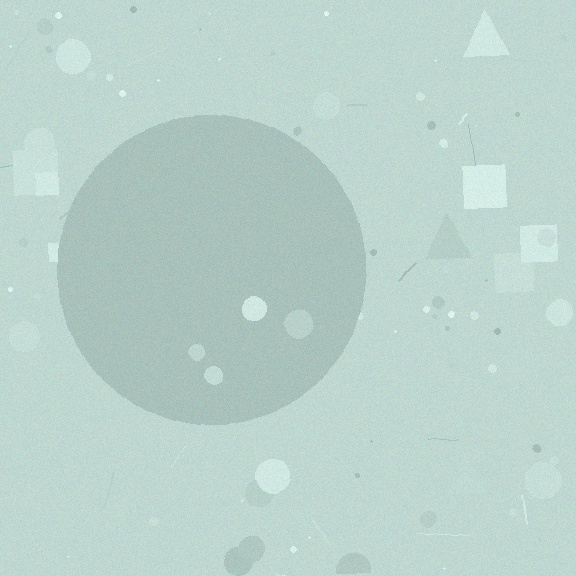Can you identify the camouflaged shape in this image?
The camouflaged shape is a circle.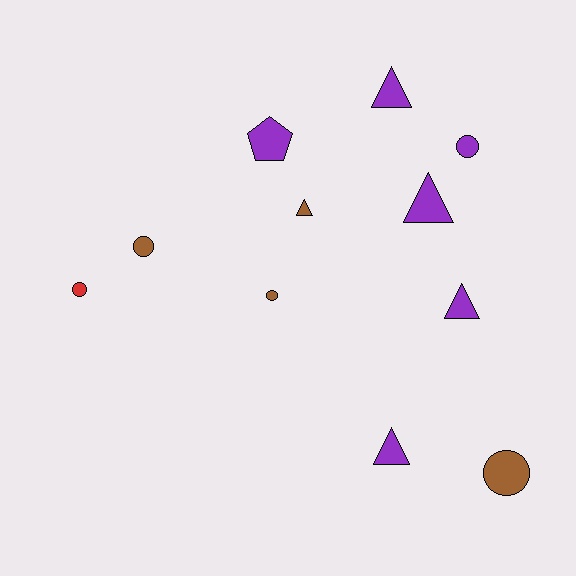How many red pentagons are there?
There are no red pentagons.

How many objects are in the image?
There are 11 objects.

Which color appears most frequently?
Purple, with 6 objects.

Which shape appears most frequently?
Circle, with 5 objects.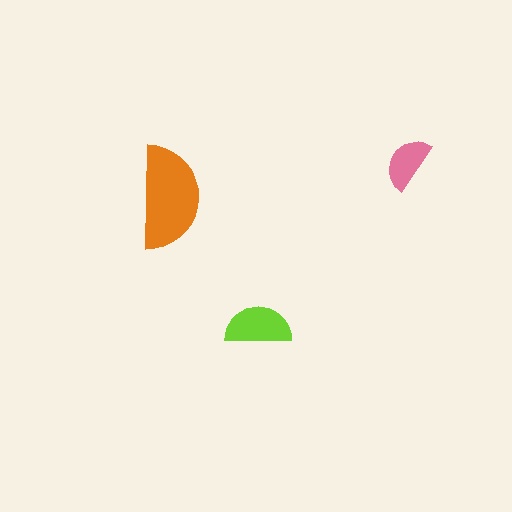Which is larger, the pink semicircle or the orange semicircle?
The orange one.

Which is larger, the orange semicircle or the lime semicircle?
The orange one.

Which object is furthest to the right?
The pink semicircle is rightmost.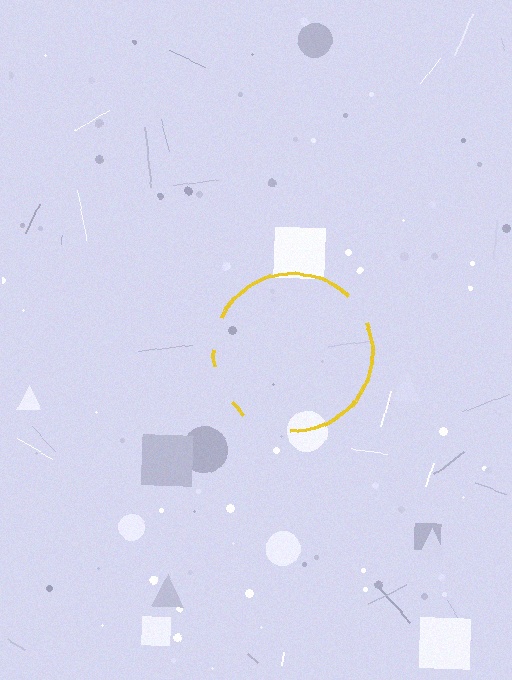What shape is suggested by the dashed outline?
The dashed outline suggests a circle.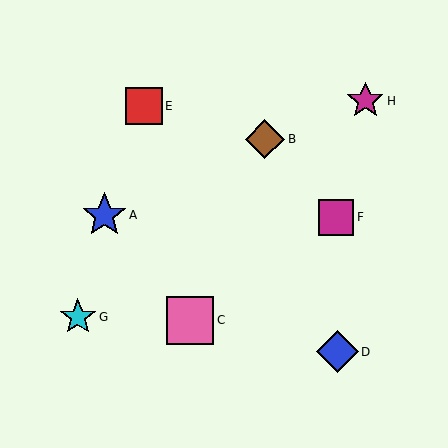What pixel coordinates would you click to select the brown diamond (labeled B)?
Click at (265, 139) to select the brown diamond B.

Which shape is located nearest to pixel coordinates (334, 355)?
The blue diamond (labeled D) at (337, 352) is nearest to that location.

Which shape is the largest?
The pink square (labeled C) is the largest.